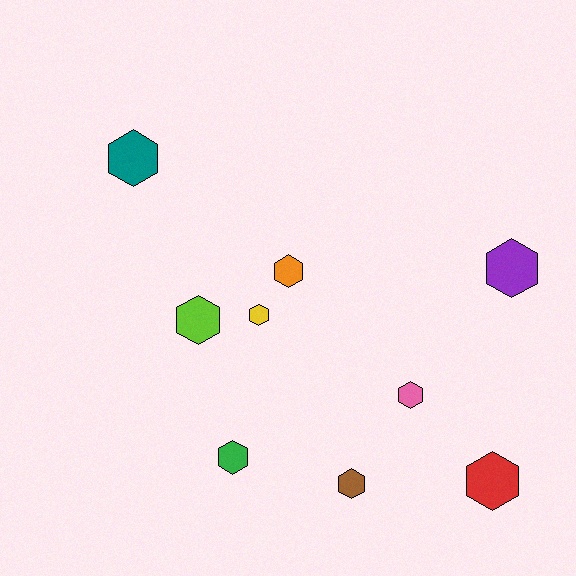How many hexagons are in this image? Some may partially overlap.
There are 9 hexagons.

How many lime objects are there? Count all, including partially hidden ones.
There is 1 lime object.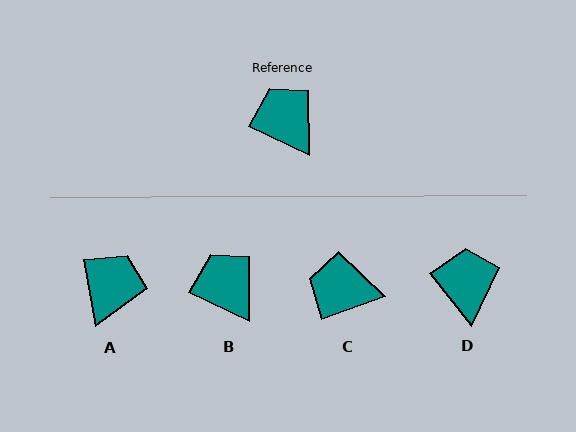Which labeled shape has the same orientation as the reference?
B.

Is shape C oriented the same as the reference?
No, it is off by about 46 degrees.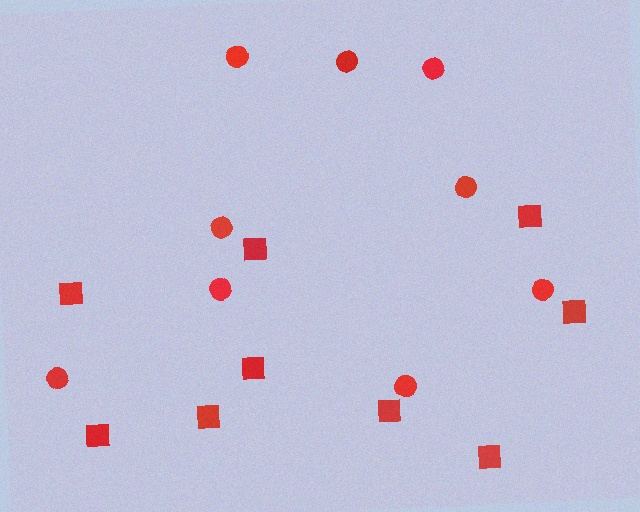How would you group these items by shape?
There are 2 groups: one group of circles (9) and one group of squares (9).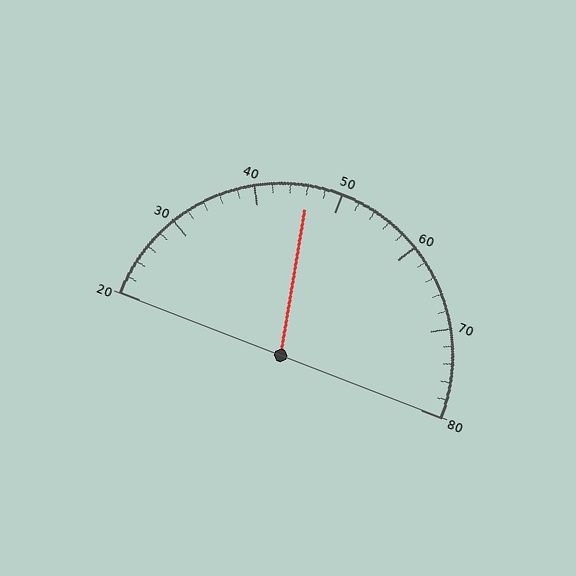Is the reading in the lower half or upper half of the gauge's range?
The reading is in the lower half of the range (20 to 80).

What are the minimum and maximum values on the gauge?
The gauge ranges from 20 to 80.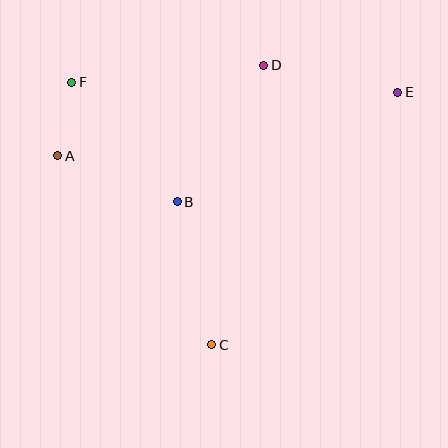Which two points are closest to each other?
Points A and F are closest to each other.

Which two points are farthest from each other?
Points A and E are farthest from each other.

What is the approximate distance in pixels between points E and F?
The distance between E and F is approximately 326 pixels.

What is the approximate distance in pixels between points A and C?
The distance between A and C is approximately 244 pixels.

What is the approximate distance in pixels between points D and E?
The distance between D and E is approximately 137 pixels.